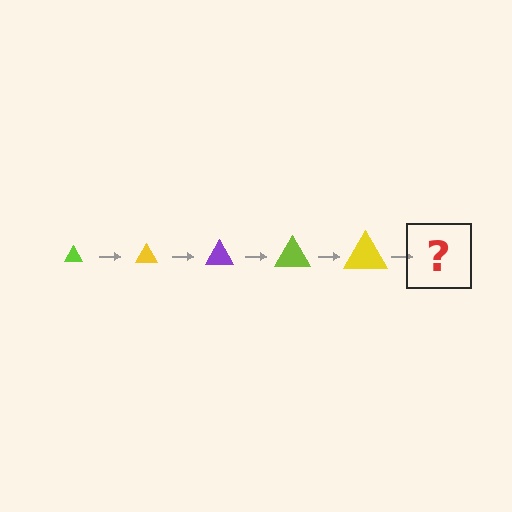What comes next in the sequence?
The next element should be a purple triangle, larger than the previous one.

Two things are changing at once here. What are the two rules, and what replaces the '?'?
The two rules are that the triangle grows larger each step and the color cycles through lime, yellow, and purple. The '?' should be a purple triangle, larger than the previous one.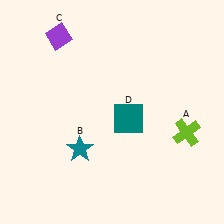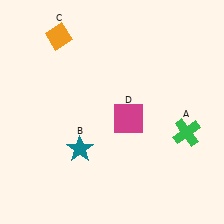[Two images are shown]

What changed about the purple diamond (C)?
In Image 1, C is purple. In Image 2, it changed to orange.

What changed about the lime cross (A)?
In Image 1, A is lime. In Image 2, it changed to green.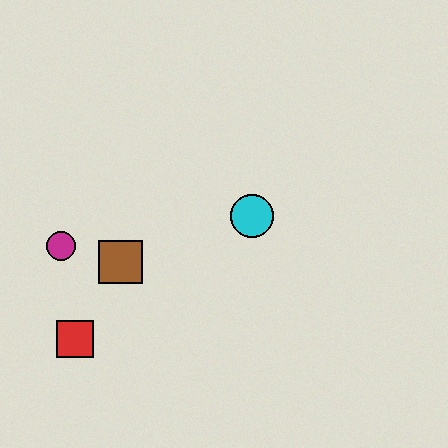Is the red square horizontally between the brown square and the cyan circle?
No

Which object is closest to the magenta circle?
The brown square is closest to the magenta circle.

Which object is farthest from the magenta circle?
The cyan circle is farthest from the magenta circle.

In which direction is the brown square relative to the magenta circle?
The brown square is to the right of the magenta circle.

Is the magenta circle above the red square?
Yes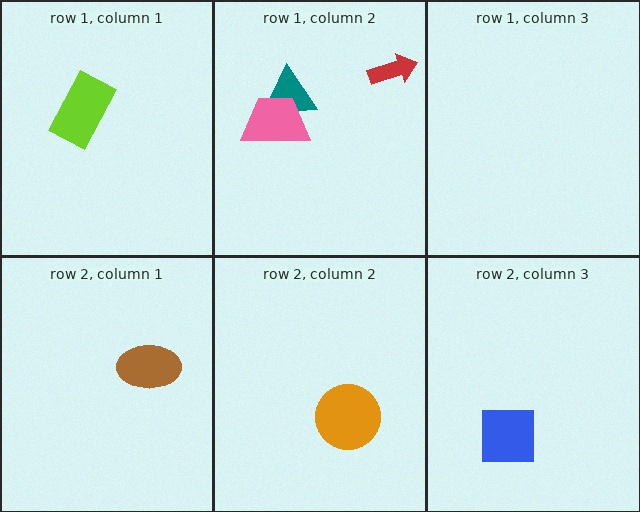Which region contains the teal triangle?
The row 1, column 2 region.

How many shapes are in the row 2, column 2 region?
1.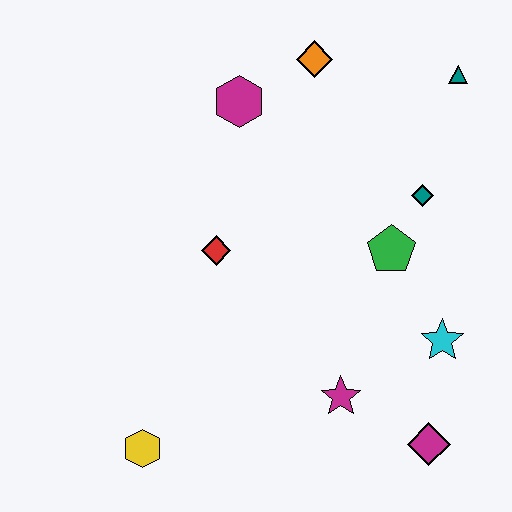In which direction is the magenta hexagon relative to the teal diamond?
The magenta hexagon is to the left of the teal diamond.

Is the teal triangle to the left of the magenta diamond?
No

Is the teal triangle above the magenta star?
Yes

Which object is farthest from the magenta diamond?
The orange diamond is farthest from the magenta diamond.